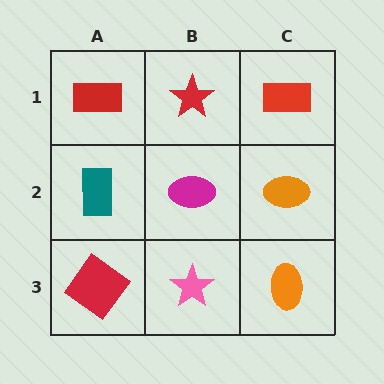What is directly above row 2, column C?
A red rectangle.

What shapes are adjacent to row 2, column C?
A red rectangle (row 1, column C), an orange ellipse (row 3, column C), a magenta ellipse (row 2, column B).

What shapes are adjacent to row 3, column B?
A magenta ellipse (row 2, column B), a red diamond (row 3, column A), an orange ellipse (row 3, column C).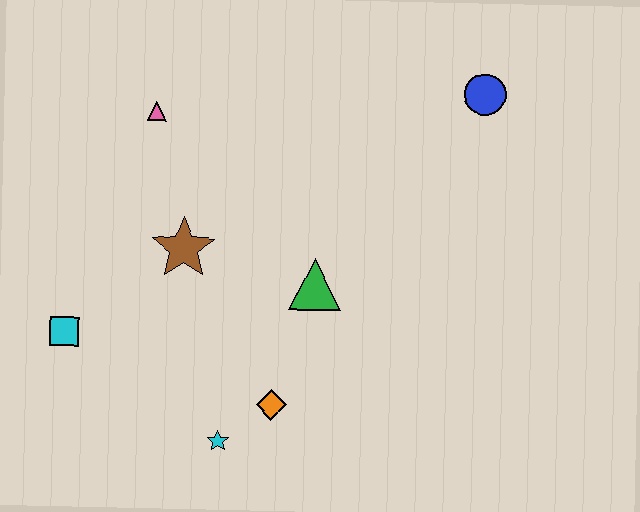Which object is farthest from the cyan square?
The blue circle is farthest from the cyan square.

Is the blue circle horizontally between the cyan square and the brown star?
No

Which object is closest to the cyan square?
The brown star is closest to the cyan square.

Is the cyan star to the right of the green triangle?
No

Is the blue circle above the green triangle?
Yes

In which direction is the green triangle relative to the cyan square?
The green triangle is to the right of the cyan square.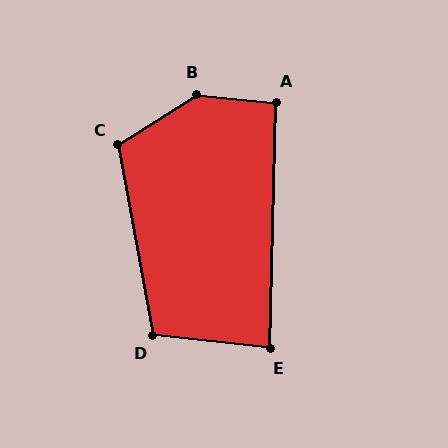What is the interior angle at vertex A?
Approximately 94 degrees (approximately right).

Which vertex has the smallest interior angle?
E, at approximately 85 degrees.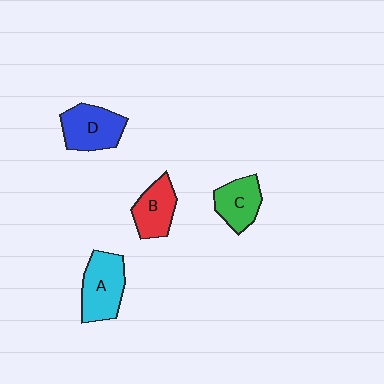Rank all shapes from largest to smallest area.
From largest to smallest: A (cyan), D (blue), B (red), C (green).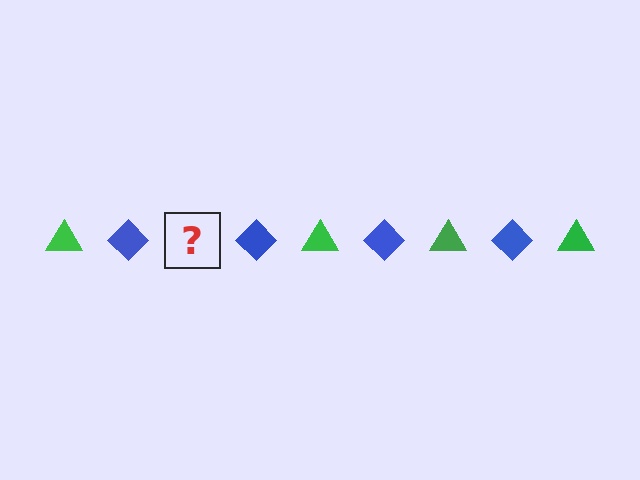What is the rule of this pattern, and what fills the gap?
The rule is that the pattern alternates between green triangle and blue diamond. The gap should be filled with a green triangle.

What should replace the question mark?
The question mark should be replaced with a green triangle.